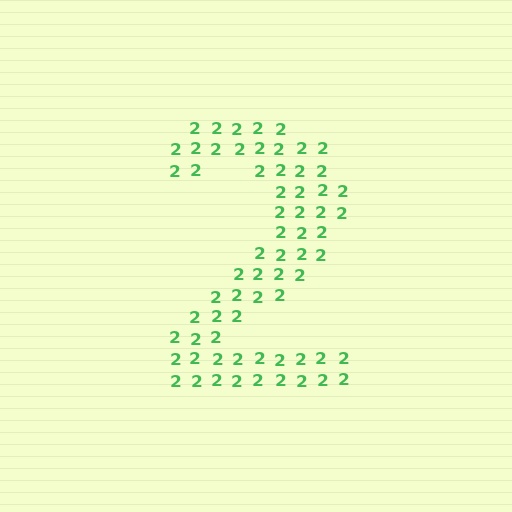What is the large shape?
The large shape is the digit 2.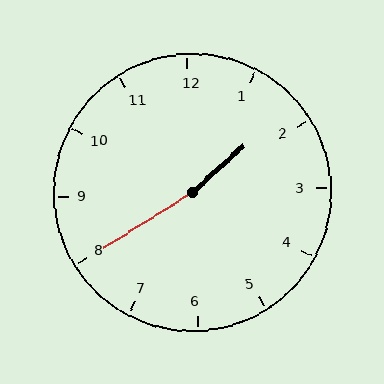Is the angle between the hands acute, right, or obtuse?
It is obtuse.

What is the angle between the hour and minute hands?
Approximately 170 degrees.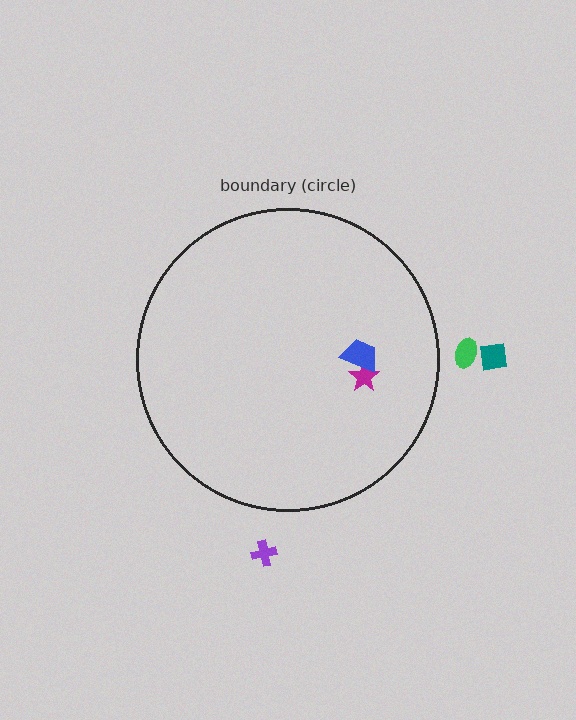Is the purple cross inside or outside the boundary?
Outside.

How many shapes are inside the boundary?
2 inside, 3 outside.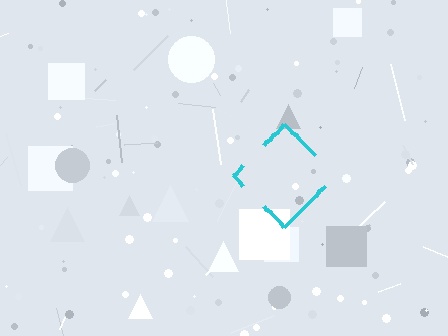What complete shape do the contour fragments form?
The contour fragments form a diamond.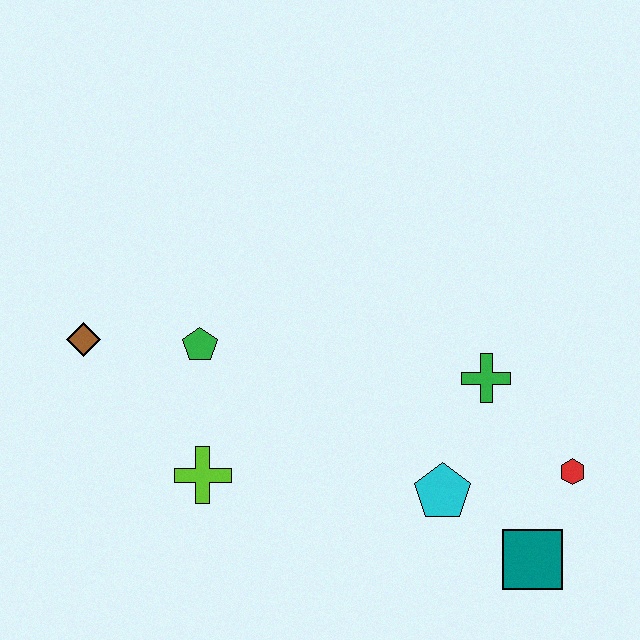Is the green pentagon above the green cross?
Yes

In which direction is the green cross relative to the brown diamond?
The green cross is to the right of the brown diamond.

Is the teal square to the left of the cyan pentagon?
No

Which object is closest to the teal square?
The red hexagon is closest to the teal square.